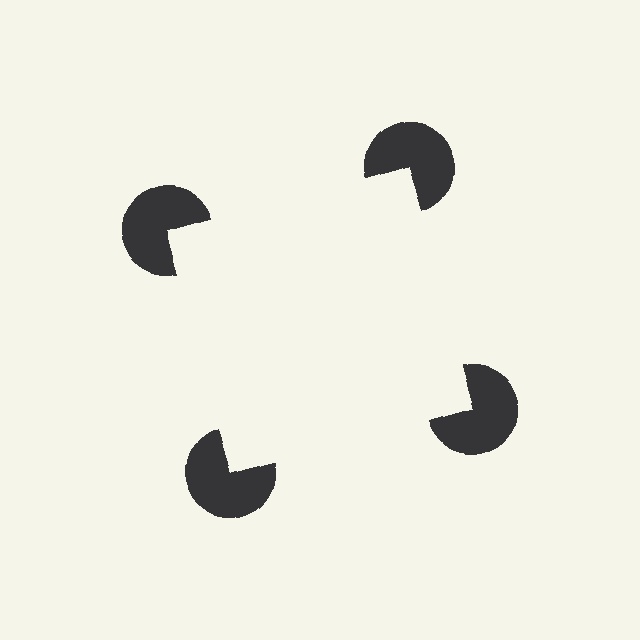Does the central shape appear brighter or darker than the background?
It typically appears slightly brighter than the background, even though no actual brightness change is drawn.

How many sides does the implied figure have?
4 sides.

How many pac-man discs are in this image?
There are 4 — one at each vertex of the illusory square.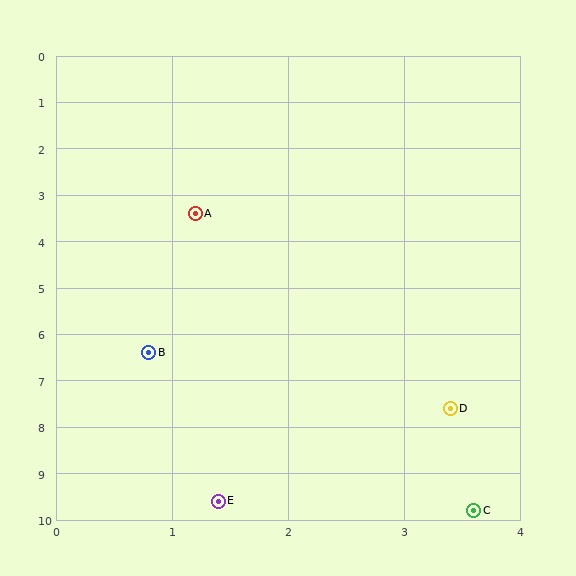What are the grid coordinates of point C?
Point C is at approximately (3.6, 9.8).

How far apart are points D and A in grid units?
Points D and A are about 4.7 grid units apart.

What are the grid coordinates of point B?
Point B is at approximately (0.8, 6.4).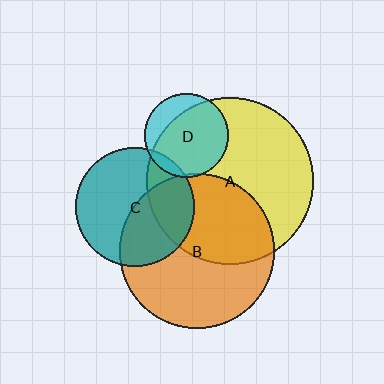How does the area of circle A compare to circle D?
Approximately 4.0 times.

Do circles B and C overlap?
Yes.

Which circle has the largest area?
Circle A (yellow).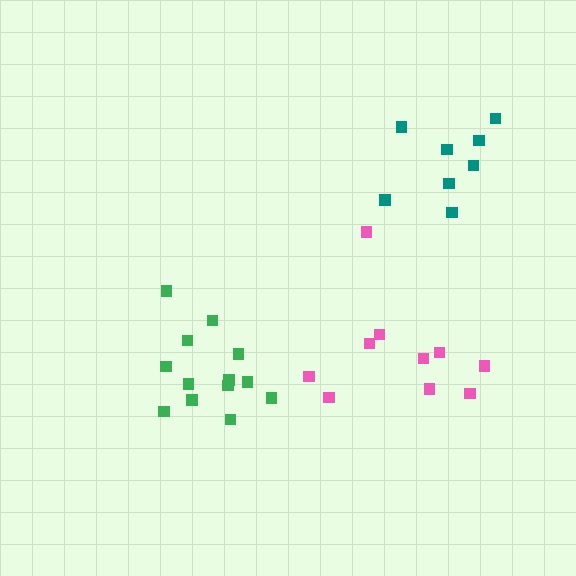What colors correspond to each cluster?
The clusters are colored: pink, teal, green.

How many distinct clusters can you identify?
There are 3 distinct clusters.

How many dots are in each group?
Group 1: 10 dots, Group 2: 9 dots, Group 3: 13 dots (32 total).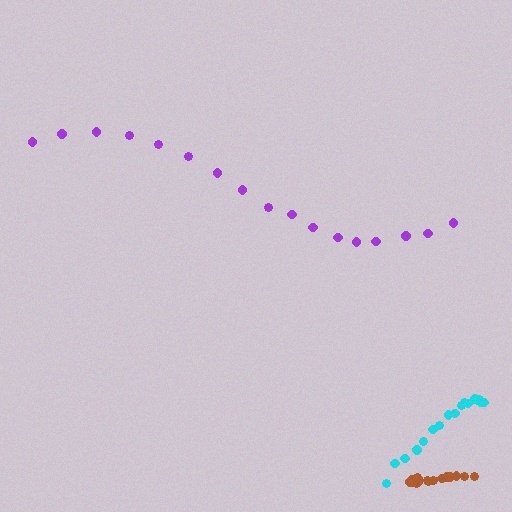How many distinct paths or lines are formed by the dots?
There are 3 distinct paths.